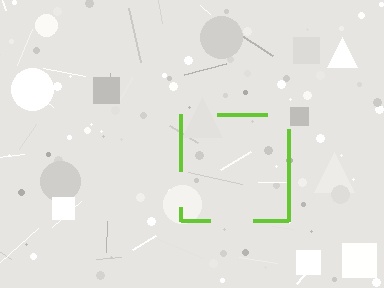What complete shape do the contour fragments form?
The contour fragments form a square.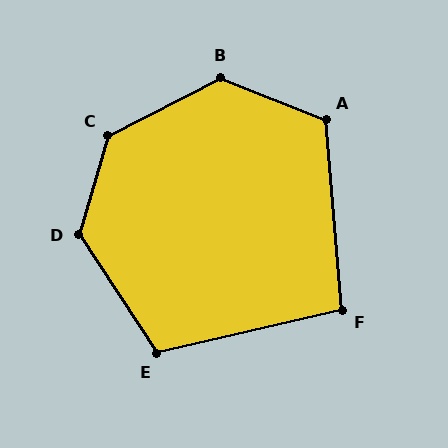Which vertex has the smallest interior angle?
F, at approximately 99 degrees.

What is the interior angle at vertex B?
Approximately 131 degrees (obtuse).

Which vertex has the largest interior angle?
C, at approximately 134 degrees.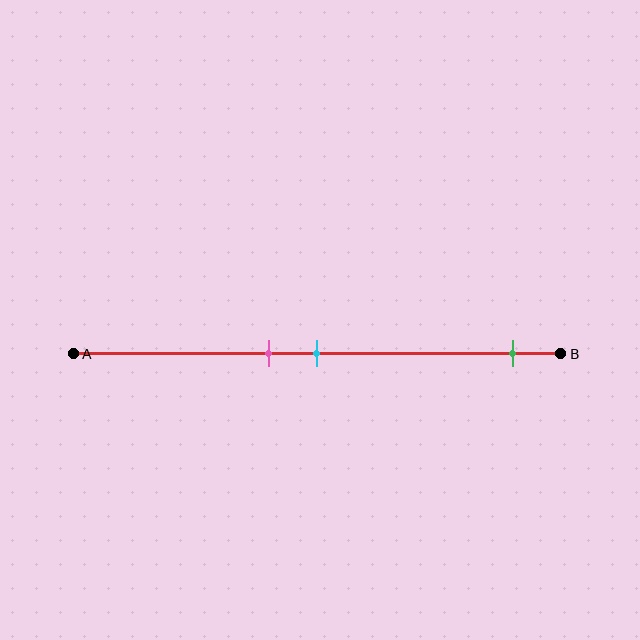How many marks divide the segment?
There are 3 marks dividing the segment.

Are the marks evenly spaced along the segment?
No, the marks are not evenly spaced.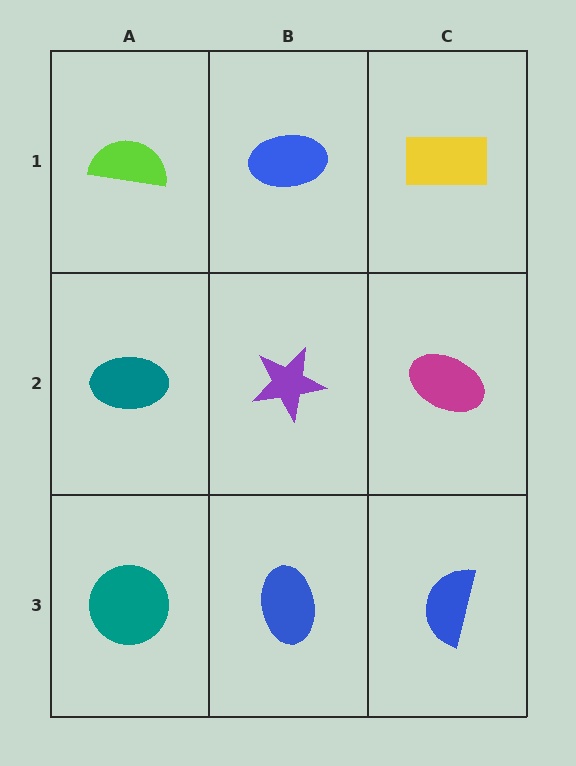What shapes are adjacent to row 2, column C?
A yellow rectangle (row 1, column C), a blue semicircle (row 3, column C), a purple star (row 2, column B).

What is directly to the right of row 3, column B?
A blue semicircle.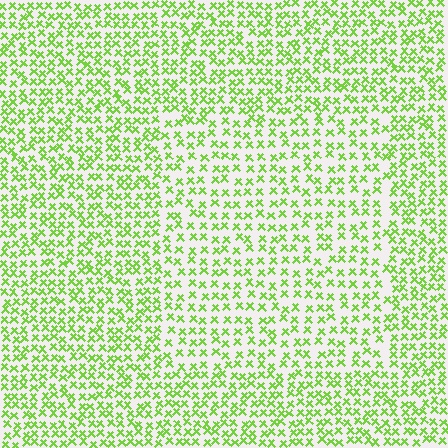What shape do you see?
I see a rectangle.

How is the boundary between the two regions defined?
The boundary is defined by a change in element density (approximately 1.5x ratio). All elements are the same color, size, and shape.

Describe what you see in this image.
The image contains small lime elements arranged at two different densities. A rectangle-shaped region is visible where the elements are less densely packed than the surrounding area.